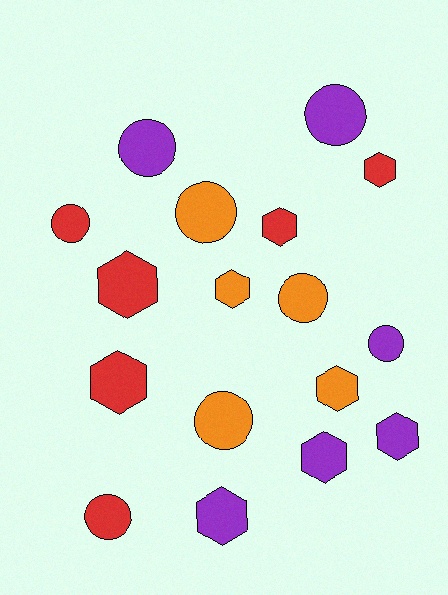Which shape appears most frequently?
Hexagon, with 9 objects.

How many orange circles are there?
There are 3 orange circles.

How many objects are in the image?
There are 17 objects.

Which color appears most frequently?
Purple, with 6 objects.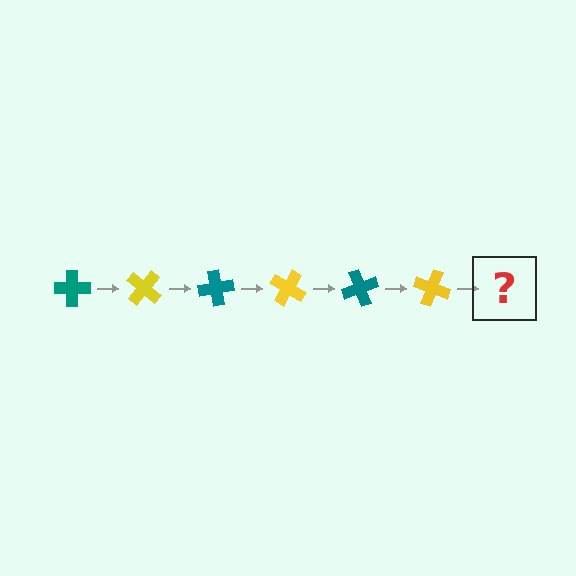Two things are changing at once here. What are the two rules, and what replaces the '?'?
The two rules are that it rotates 40 degrees each step and the color cycles through teal and yellow. The '?' should be a teal cross, rotated 240 degrees from the start.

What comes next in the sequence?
The next element should be a teal cross, rotated 240 degrees from the start.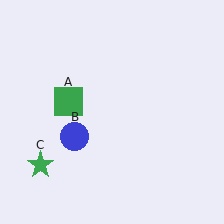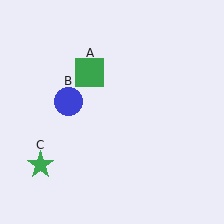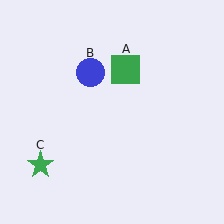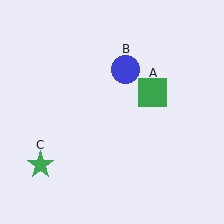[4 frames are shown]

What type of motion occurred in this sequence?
The green square (object A), blue circle (object B) rotated clockwise around the center of the scene.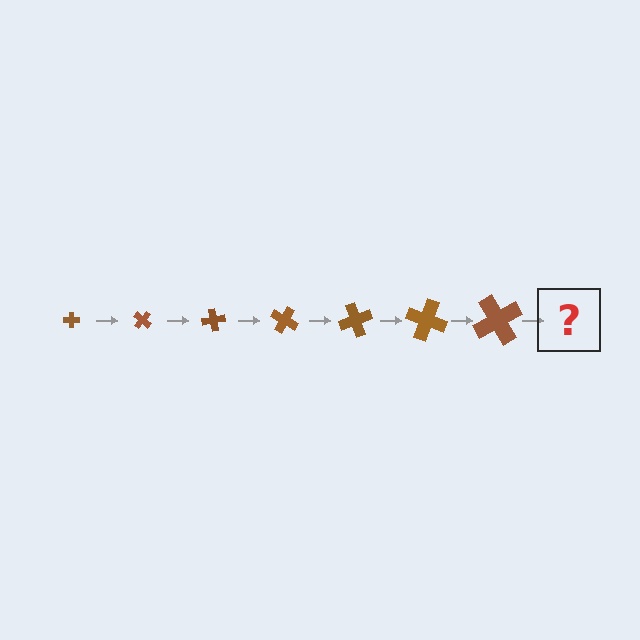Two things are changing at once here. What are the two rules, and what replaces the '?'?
The two rules are that the cross grows larger each step and it rotates 40 degrees each step. The '?' should be a cross, larger than the previous one and rotated 280 degrees from the start.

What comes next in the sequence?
The next element should be a cross, larger than the previous one and rotated 280 degrees from the start.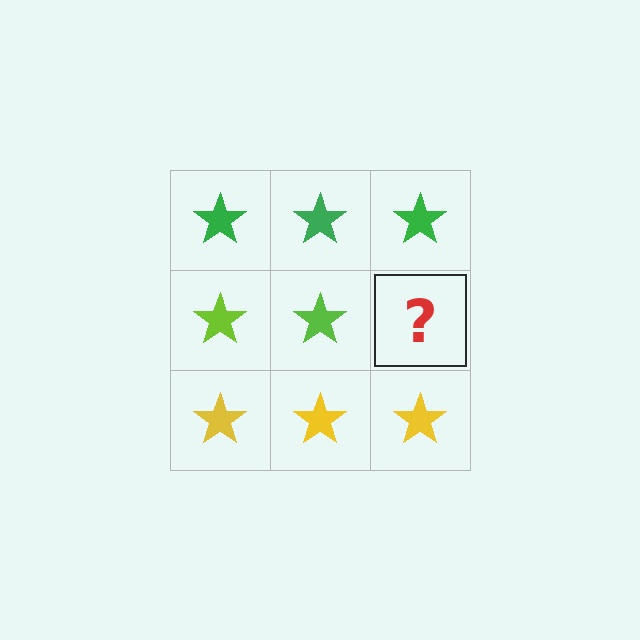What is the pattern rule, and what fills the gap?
The rule is that each row has a consistent color. The gap should be filled with a lime star.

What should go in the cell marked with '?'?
The missing cell should contain a lime star.